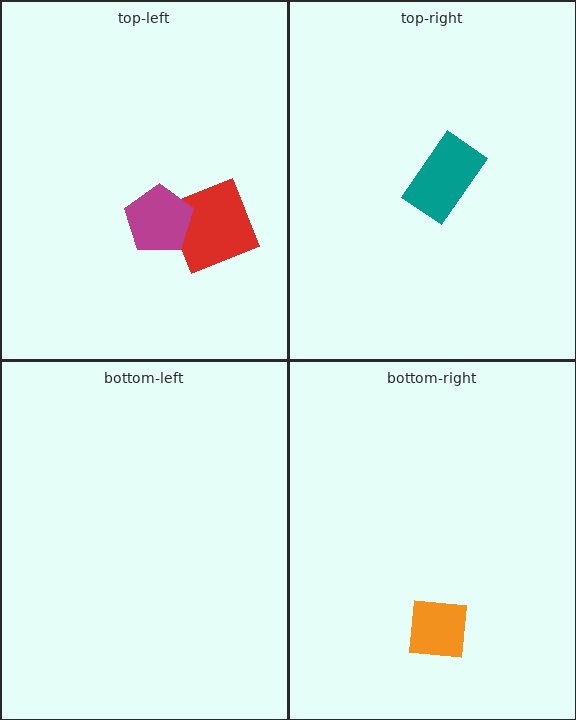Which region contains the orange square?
The bottom-right region.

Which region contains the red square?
The top-left region.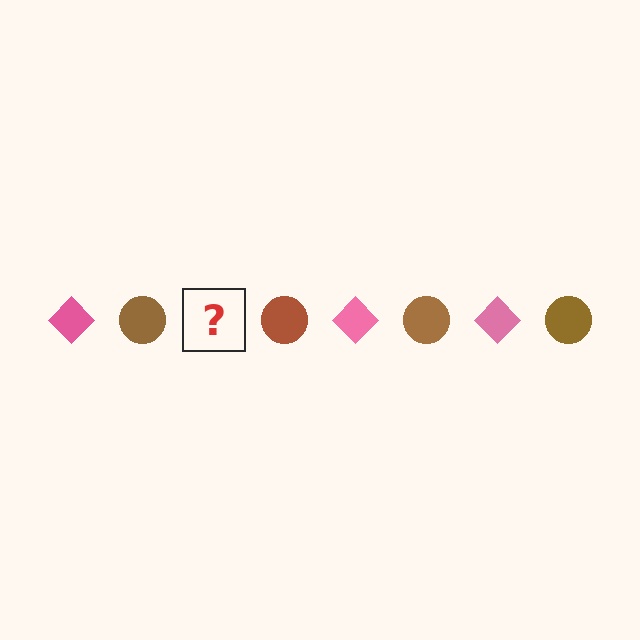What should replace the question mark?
The question mark should be replaced with a pink diamond.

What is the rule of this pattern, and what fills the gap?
The rule is that the pattern alternates between pink diamond and brown circle. The gap should be filled with a pink diamond.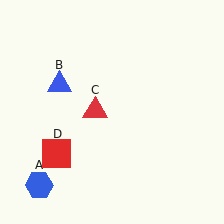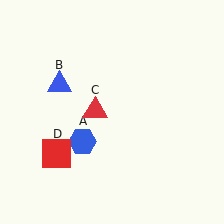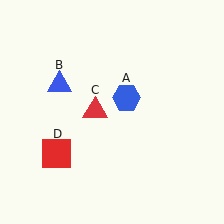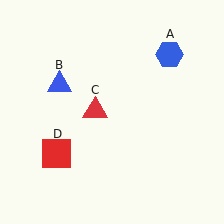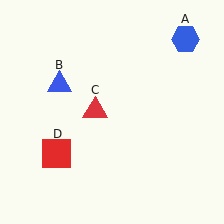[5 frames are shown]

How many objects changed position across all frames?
1 object changed position: blue hexagon (object A).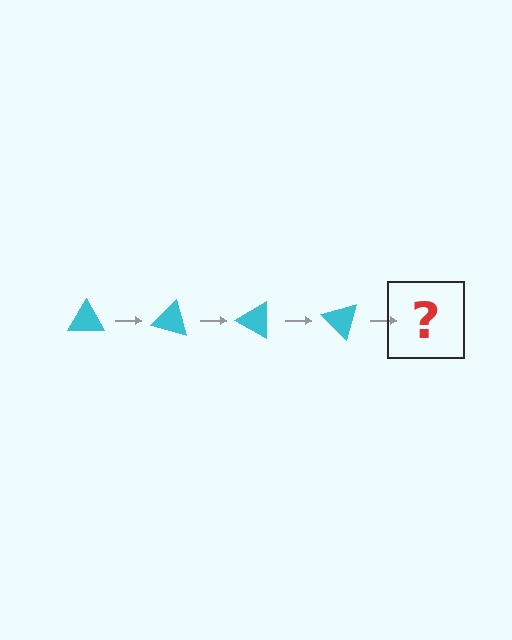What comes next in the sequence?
The next element should be a cyan triangle rotated 60 degrees.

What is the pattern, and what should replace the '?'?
The pattern is that the triangle rotates 15 degrees each step. The '?' should be a cyan triangle rotated 60 degrees.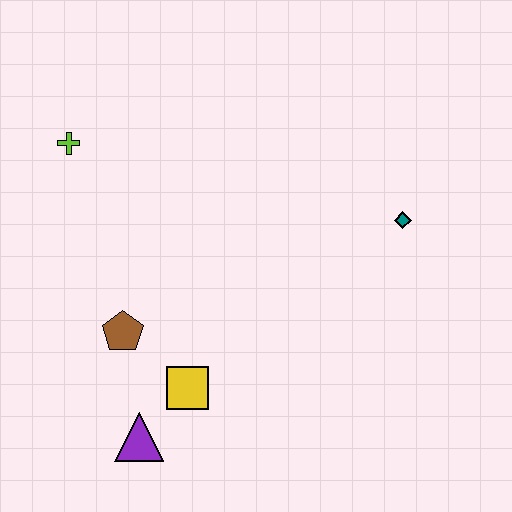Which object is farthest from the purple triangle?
The teal diamond is farthest from the purple triangle.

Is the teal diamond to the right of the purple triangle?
Yes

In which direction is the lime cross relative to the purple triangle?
The lime cross is above the purple triangle.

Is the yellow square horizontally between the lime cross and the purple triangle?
No